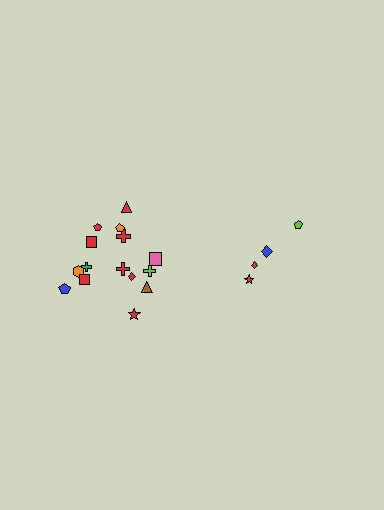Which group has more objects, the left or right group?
The left group.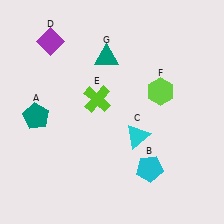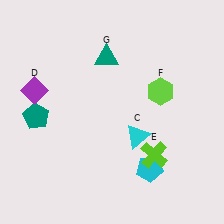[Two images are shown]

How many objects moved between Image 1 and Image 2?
2 objects moved between the two images.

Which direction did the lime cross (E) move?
The lime cross (E) moved right.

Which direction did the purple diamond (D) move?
The purple diamond (D) moved down.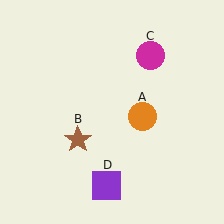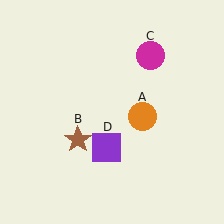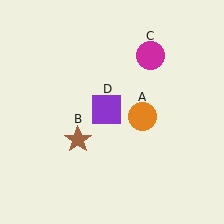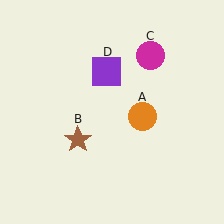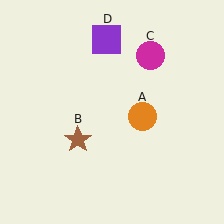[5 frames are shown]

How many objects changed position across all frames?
1 object changed position: purple square (object D).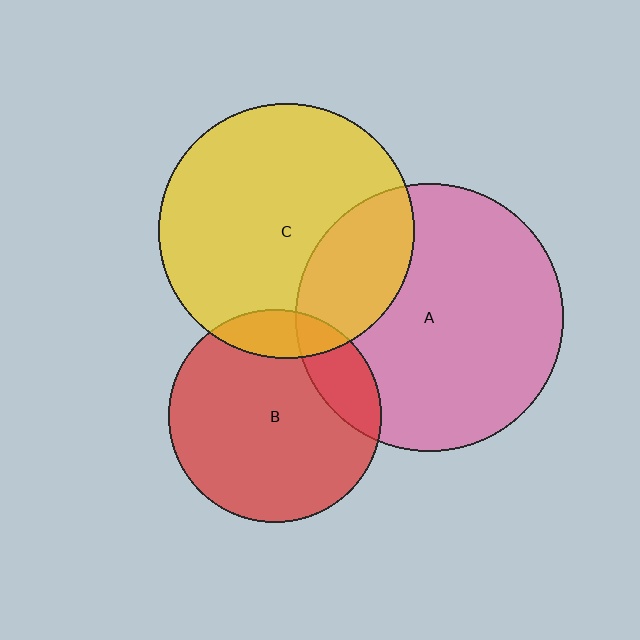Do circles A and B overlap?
Yes.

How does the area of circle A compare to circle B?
Approximately 1.6 times.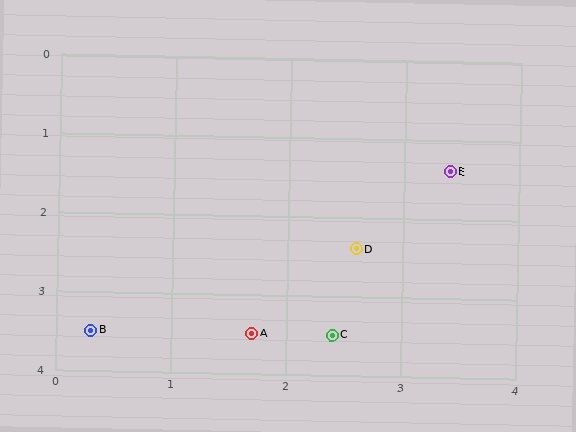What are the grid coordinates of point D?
Point D is at approximately (2.6, 2.4).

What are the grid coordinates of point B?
Point B is at approximately (0.3, 3.5).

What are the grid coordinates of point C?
Point C is at approximately (2.4, 3.5).